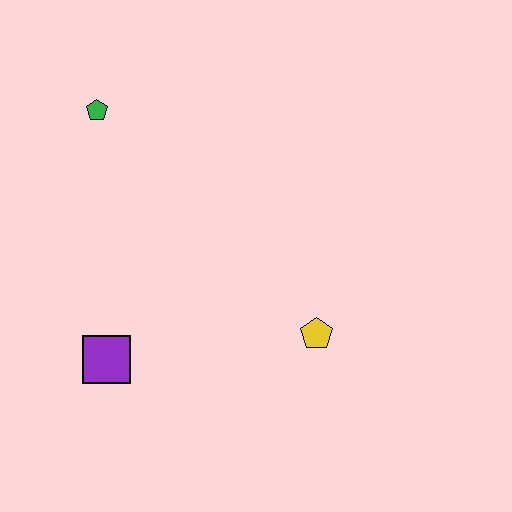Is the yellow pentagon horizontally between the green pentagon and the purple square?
No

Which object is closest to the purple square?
The yellow pentagon is closest to the purple square.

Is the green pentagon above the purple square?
Yes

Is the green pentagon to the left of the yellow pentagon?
Yes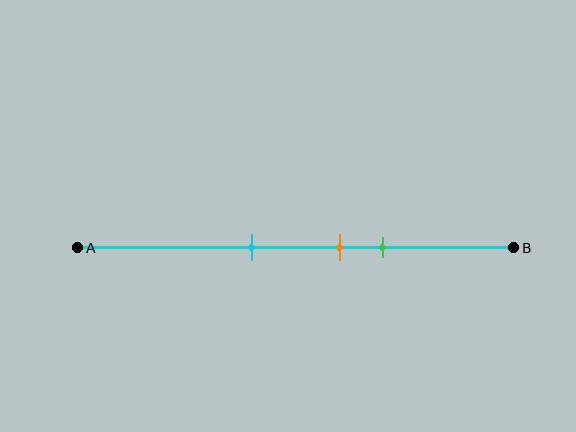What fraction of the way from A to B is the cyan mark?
The cyan mark is approximately 40% (0.4) of the way from A to B.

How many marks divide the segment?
There are 3 marks dividing the segment.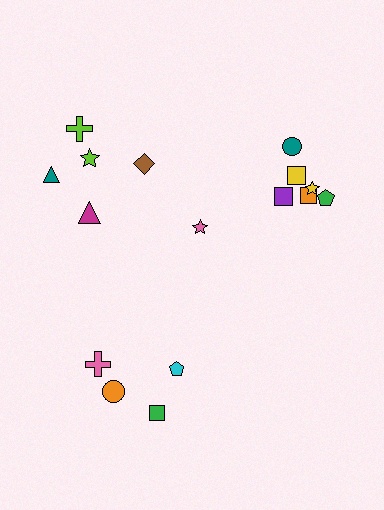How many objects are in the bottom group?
There are 4 objects.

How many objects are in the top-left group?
There are 5 objects.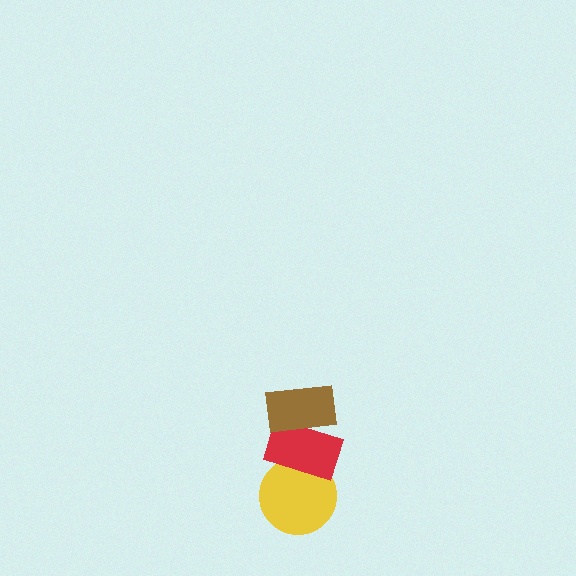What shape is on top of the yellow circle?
The red rectangle is on top of the yellow circle.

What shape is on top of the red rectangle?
The brown rectangle is on top of the red rectangle.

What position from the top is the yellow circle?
The yellow circle is 3rd from the top.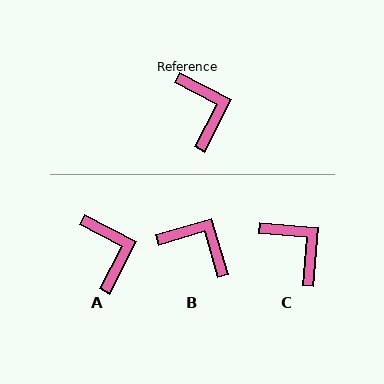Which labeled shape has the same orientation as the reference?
A.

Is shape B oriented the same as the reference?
No, it is off by about 44 degrees.